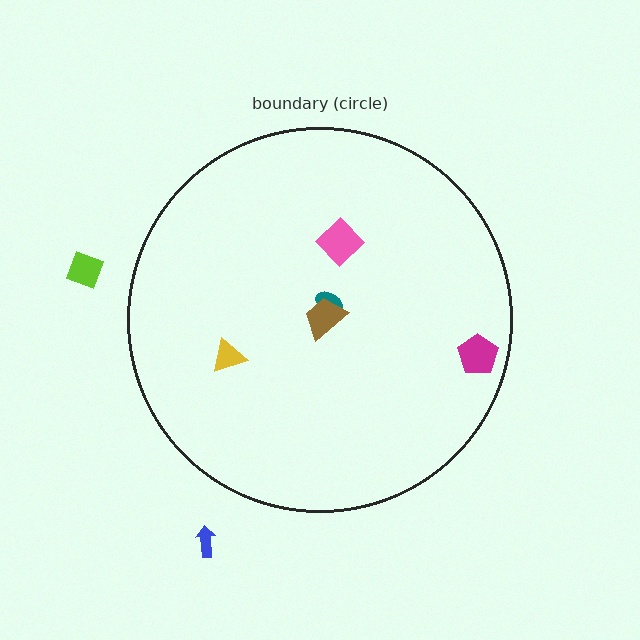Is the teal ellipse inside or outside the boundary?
Inside.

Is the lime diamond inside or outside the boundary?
Outside.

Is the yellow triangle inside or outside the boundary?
Inside.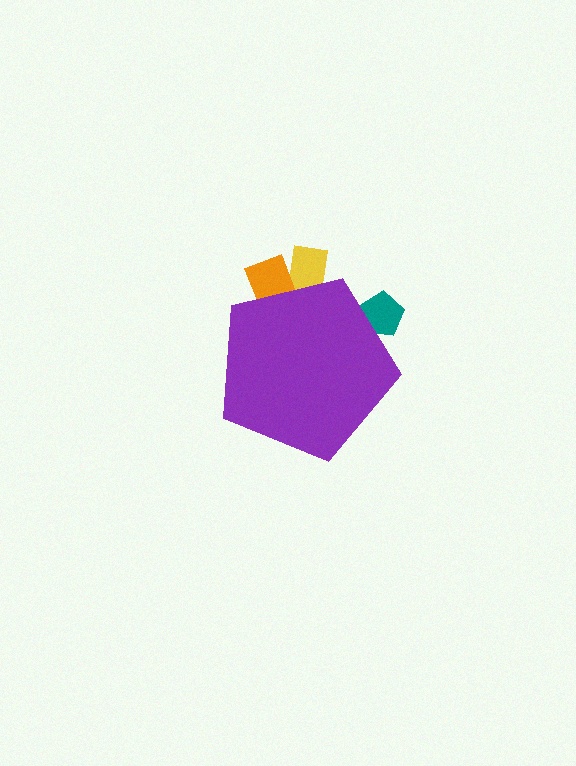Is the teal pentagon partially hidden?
Yes, the teal pentagon is partially hidden behind the purple pentagon.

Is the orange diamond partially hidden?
Yes, the orange diamond is partially hidden behind the purple pentagon.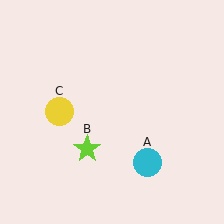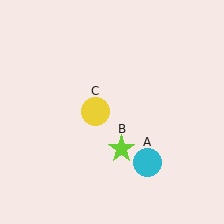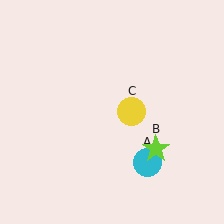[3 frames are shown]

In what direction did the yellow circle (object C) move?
The yellow circle (object C) moved right.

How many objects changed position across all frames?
2 objects changed position: lime star (object B), yellow circle (object C).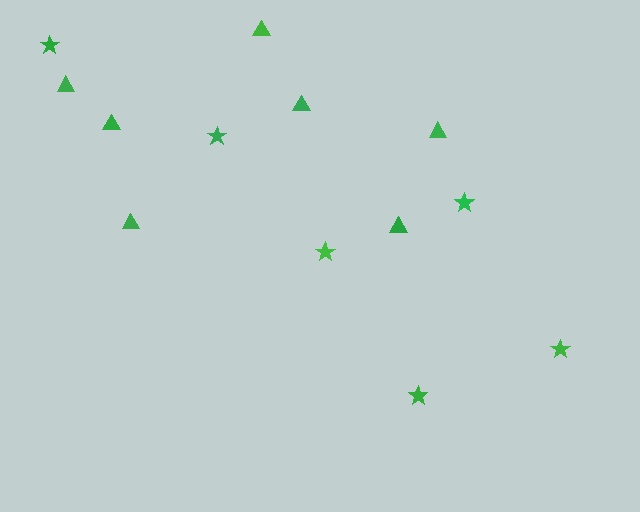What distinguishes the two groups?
There are 2 groups: one group of triangles (7) and one group of stars (6).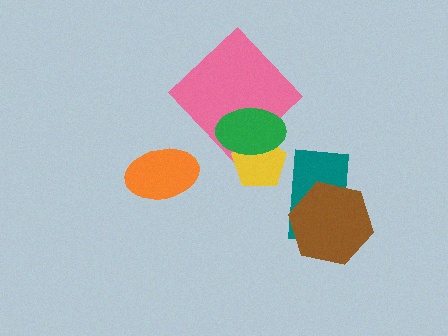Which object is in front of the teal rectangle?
The brown hexagon is in front of the teal rectangle.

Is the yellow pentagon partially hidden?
Yes, it is partially covered by another shape.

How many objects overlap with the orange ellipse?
0 objects overlap with the orange ellipse.